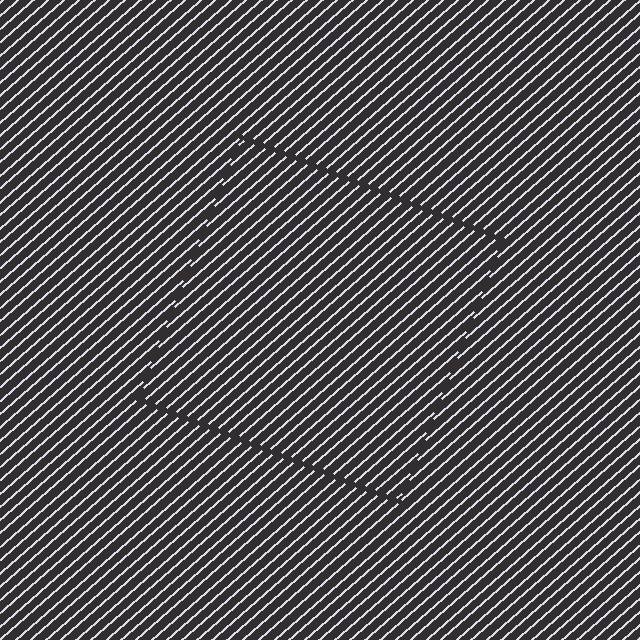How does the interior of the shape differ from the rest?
The interior of the shape contains the same grating, shifted by half a period — the contour is defined by the phase discontinuity where line-ends from the inner and outer gratings abut.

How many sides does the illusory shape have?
4 sides — the line-ends trace a square.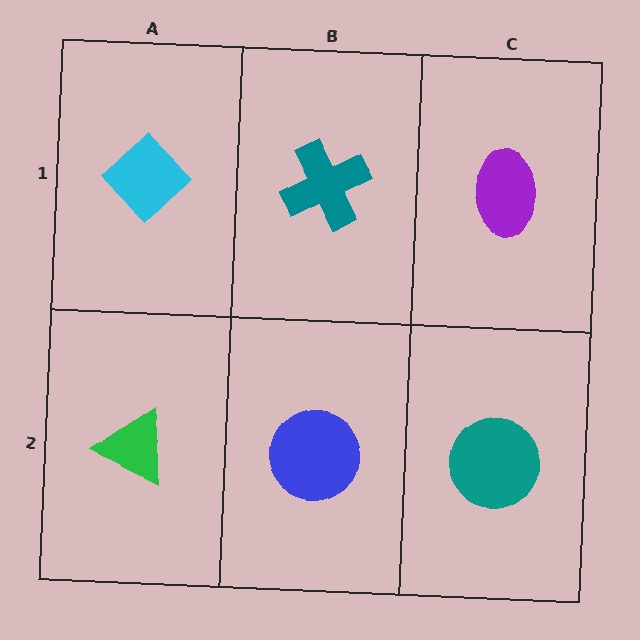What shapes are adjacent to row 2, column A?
A cyan diamond (row 1, column A), a blue circle (row 2, column B).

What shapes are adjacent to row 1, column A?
A green triangle (row 2, column A), a teal cross (row 1, column B).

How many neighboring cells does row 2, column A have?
2.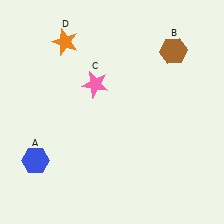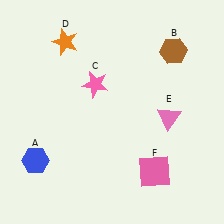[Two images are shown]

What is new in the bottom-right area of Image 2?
A pink triangle (E) was added in the bottom-right area of Image 2.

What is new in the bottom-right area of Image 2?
A pink square (F) was added in the bottom-right area of Image 2.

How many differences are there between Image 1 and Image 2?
There are 2 differences between the two images.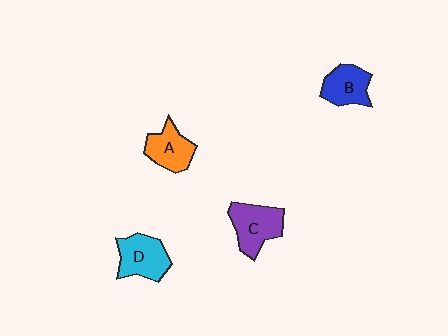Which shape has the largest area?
Shape C (purple).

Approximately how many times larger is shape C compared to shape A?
Approximately 1.2 times.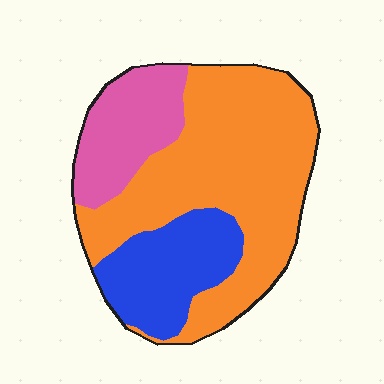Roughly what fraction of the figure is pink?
Pink covers about 20% of the figure.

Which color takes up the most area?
Orange, at roughly 60%.